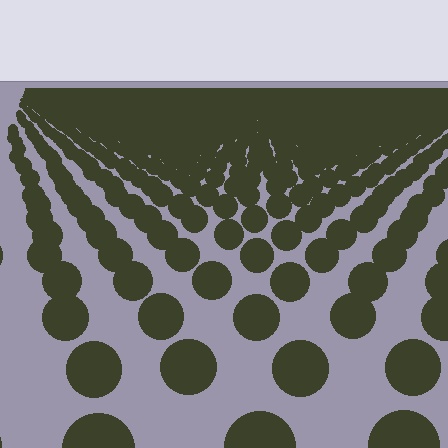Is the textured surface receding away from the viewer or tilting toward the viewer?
The surface is receding away from the viewer. Texture elements get smaller and denser toward the top.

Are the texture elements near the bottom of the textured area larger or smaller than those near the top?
Larger. Near the bottom, elements are closer to the viewer and appear at a bigger on-screen size.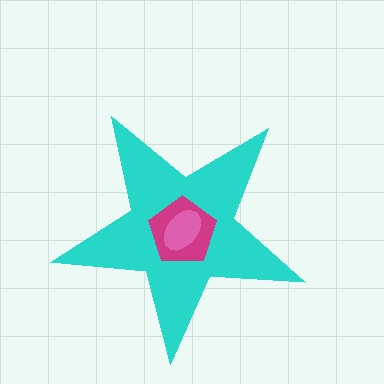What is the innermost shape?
The pink ellipse.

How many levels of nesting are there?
3.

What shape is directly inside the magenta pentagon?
The pink ellipse.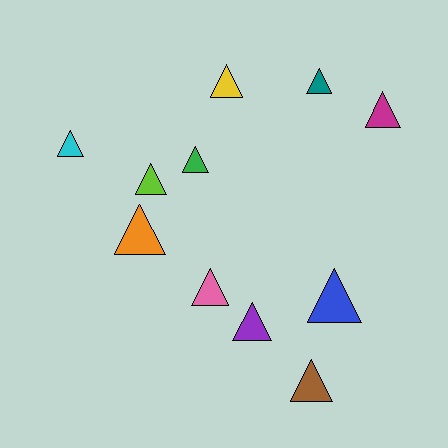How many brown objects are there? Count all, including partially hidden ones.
There is 1 brown object.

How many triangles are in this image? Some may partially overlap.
There are 11 triangles.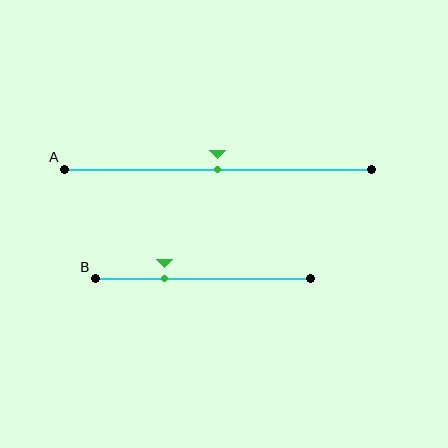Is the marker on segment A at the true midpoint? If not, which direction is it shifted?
Yes, the marker on segment A is at the true midpoint.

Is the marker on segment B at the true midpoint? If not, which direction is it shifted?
No, the marker on segment B is shifted to the left by about 18% of the segment length.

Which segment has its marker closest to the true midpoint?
Segment A has its marker closest to the true midpoint.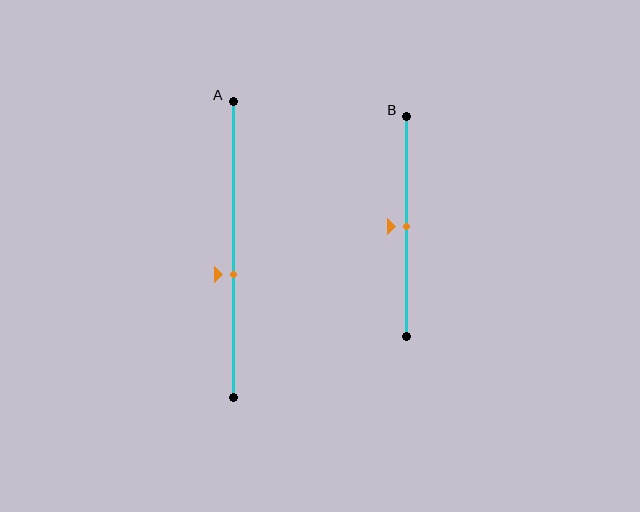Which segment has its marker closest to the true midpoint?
Segment B has its marker closest to the true midpoint.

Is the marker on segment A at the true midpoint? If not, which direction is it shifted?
No, the marker on segment A is shifted downward by about 8% of the segment length.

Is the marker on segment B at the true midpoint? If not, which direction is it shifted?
Yes, the marker on segment B is at the true midpoint.